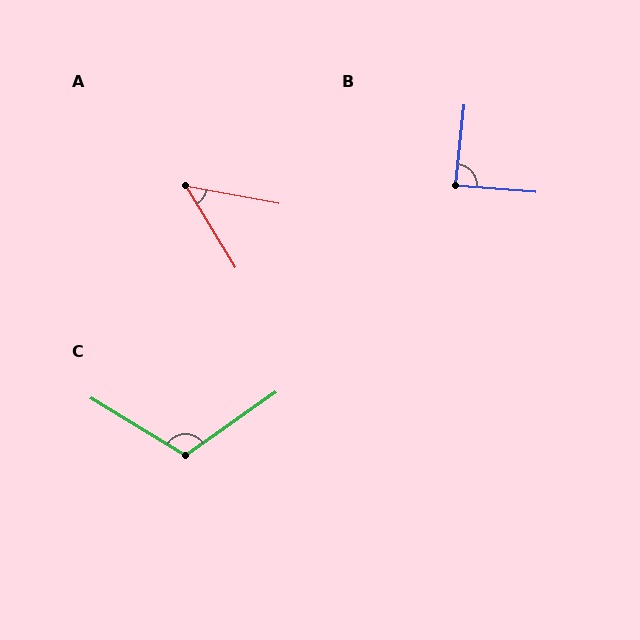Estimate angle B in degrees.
Approximately 88 degrees.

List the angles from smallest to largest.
A (48°), B (88°), C (114°).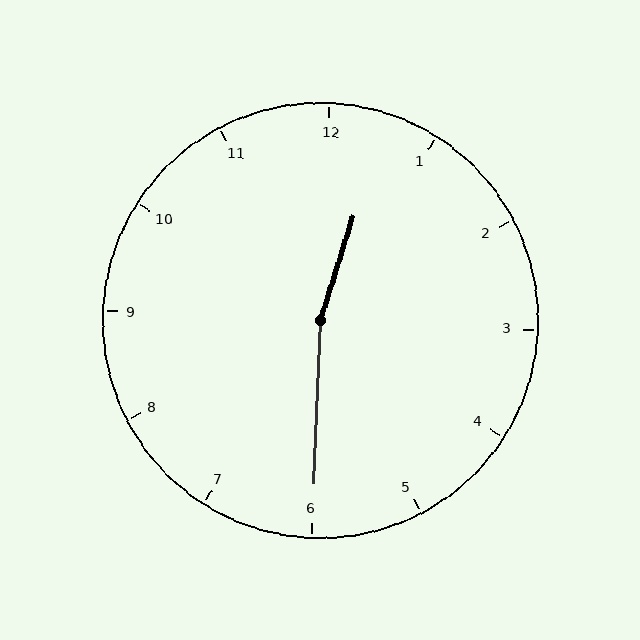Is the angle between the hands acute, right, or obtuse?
It is obtuse.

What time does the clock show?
12:30.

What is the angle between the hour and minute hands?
Approximately 165 degrees.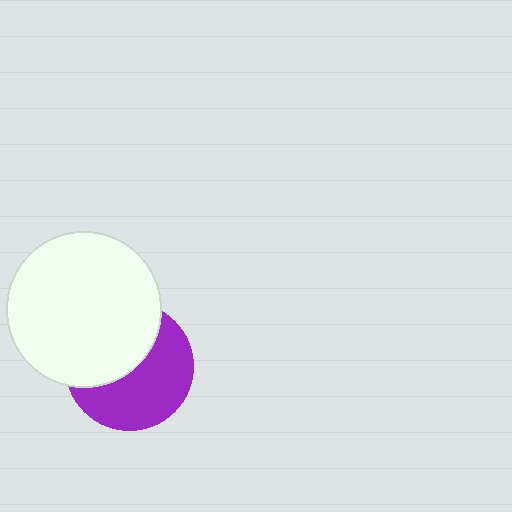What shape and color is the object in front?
The object in front is a white circle.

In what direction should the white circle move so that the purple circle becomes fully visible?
The white circle should move toward the upper-left. That is the shortest direction to clear the overlap and leave the purple circle fully visible.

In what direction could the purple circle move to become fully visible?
The purple circle could move toward the lower-right. That would shift it out from behind the white circle entirely.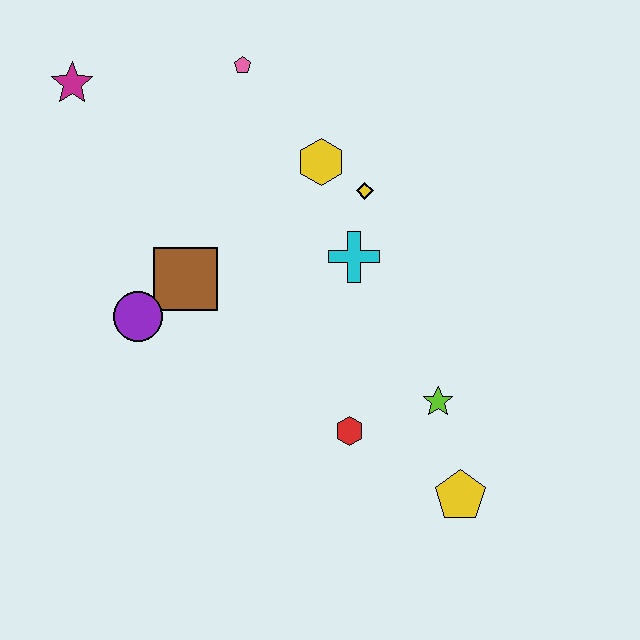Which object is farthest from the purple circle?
The yellow pentagon is farthest from the purple circle.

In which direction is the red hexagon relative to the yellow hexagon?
The red hexagon is below the yellow hexagon.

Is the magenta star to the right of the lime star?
No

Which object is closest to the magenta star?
The pink pentagon is closest to the magenta star.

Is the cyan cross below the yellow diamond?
Yes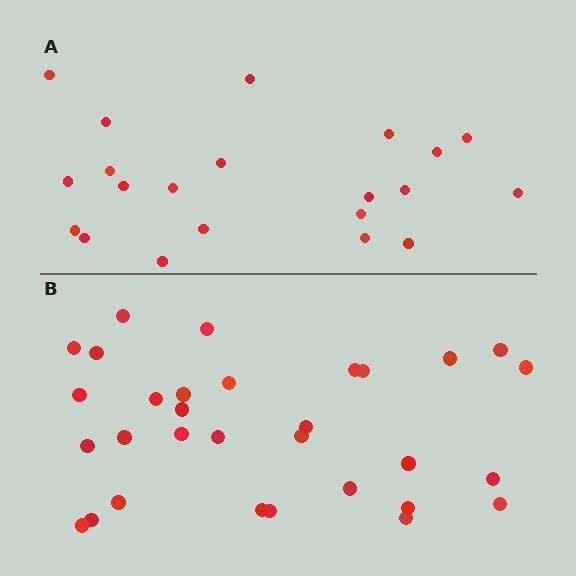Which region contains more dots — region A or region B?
Region B (the bottom region) has more dots.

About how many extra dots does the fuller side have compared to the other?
Region B has roughly 10 or so more dots than region A.